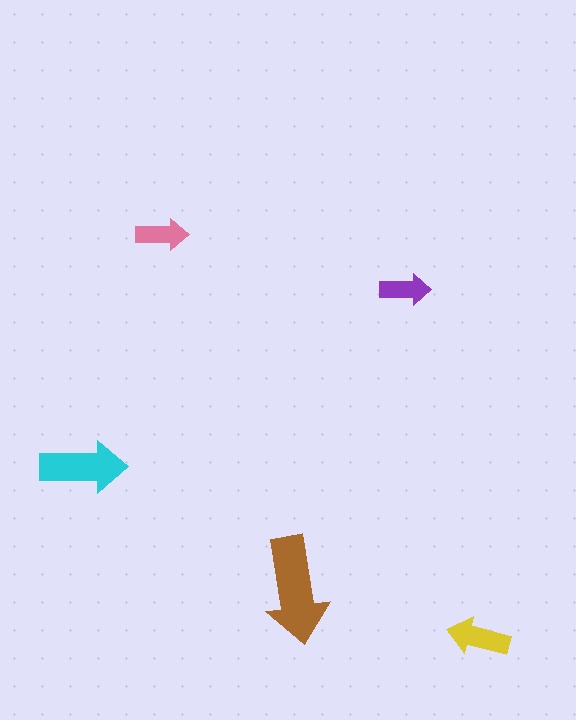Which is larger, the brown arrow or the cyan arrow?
The brown one.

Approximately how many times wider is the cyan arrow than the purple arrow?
About 1.5 times wider.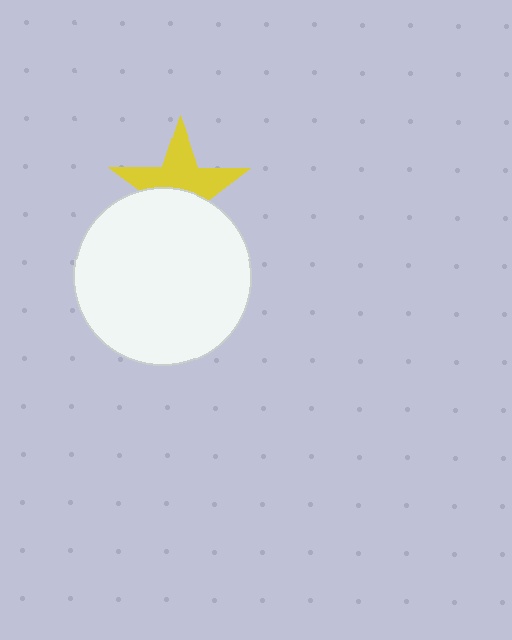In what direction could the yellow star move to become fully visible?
The yellow star could move up. That would shift it out from behind the white circle entirely.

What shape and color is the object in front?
The object in front is a white circle.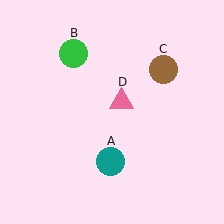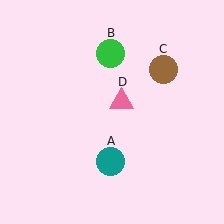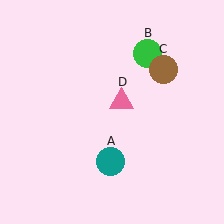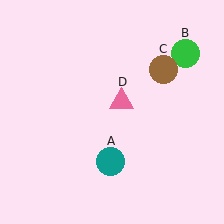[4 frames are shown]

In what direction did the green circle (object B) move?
The green circle (object B) moved right.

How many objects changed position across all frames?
1 object changed position: green circle (object B).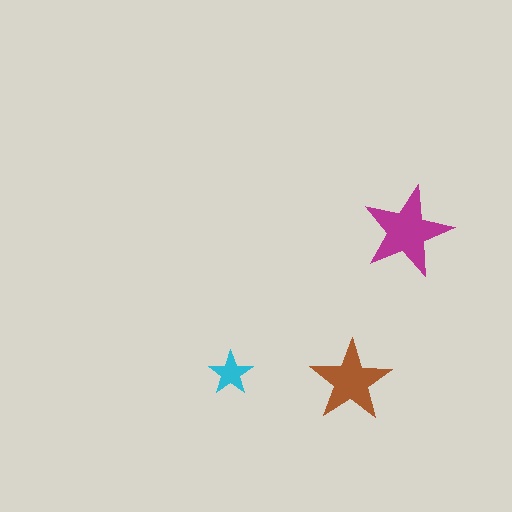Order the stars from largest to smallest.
the magenta one, the brown one, the cyan one.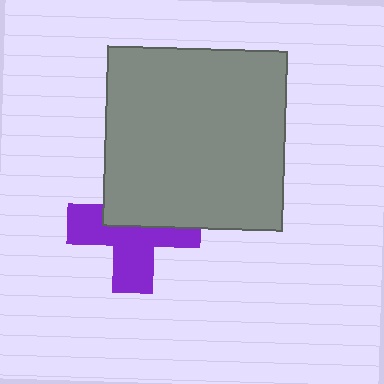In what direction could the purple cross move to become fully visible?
The purple cross could move down. That would shift it out from behind the gray square entirely.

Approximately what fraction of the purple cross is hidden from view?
Roughly 44% of the purple cross is hidden behind the gray square.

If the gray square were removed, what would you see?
You would see the complete purple cross.